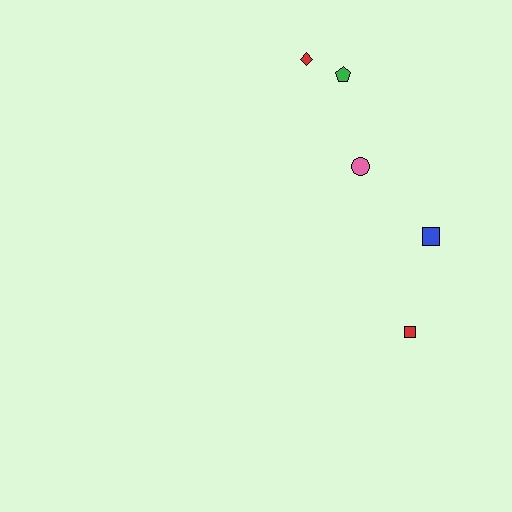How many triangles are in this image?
There are no triangles.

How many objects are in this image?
There are 5 objects.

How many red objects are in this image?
There are 2 red objects.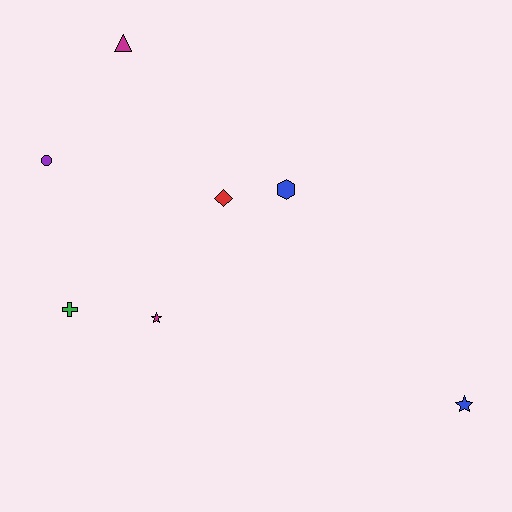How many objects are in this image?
There are 7 objects.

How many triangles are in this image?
There is 1 triangle.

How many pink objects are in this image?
There are no pink objects.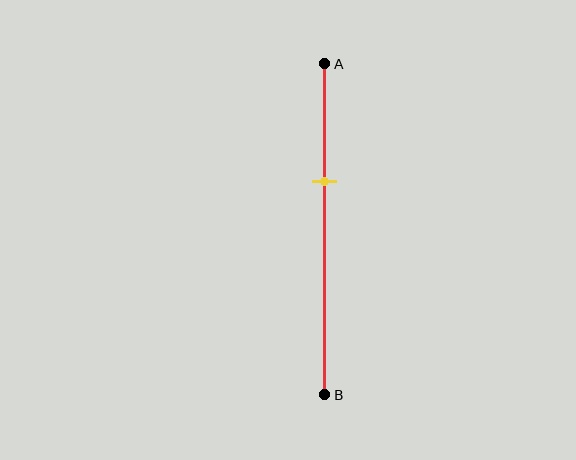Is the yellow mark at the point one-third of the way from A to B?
Yes, the mark is approximately at the one-third point.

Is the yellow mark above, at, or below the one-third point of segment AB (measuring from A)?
The yellow mark is approximately at the one-third point of segment AB.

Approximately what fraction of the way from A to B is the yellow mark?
The yellow mark is approximately 35% of the way from A to B.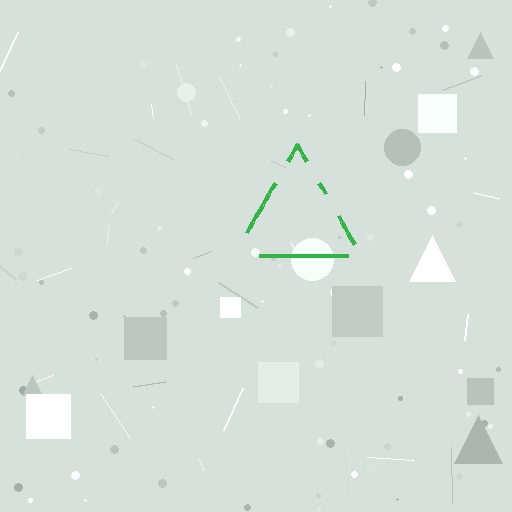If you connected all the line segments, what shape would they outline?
They would outline a triangle.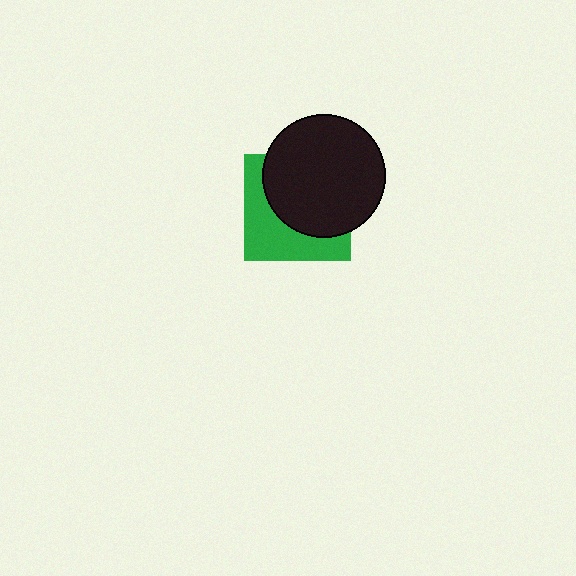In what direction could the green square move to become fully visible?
The green square could move toward the lower-left. That would shift it out from behind the black circle entirely.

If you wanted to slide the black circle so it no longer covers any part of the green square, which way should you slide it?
Slide it toward the upper-right — that is the most direct way to separate the two shapes.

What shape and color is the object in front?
The object in front is a black circle.